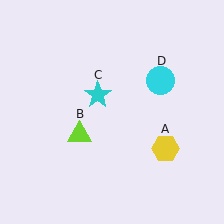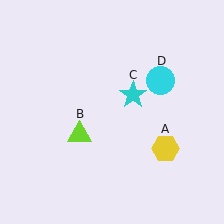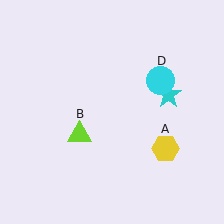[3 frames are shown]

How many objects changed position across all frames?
1 object changed position: cyan star (object C).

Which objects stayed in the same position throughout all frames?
Yellow hexagon (object A) and lime triangle (object B) and cyan circle (object D) remained stationary.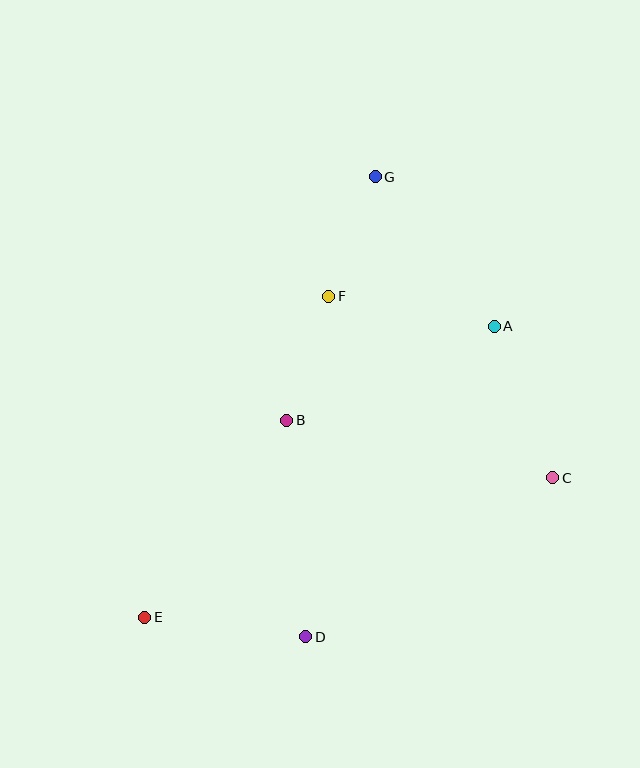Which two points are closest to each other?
Points F and G are closest to each other.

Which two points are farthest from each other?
Points E and G are farthest from each other.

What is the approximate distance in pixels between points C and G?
The distance between C and G is approximately 349 pixels.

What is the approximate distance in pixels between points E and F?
The distance between E and F is approximately 370 pixels.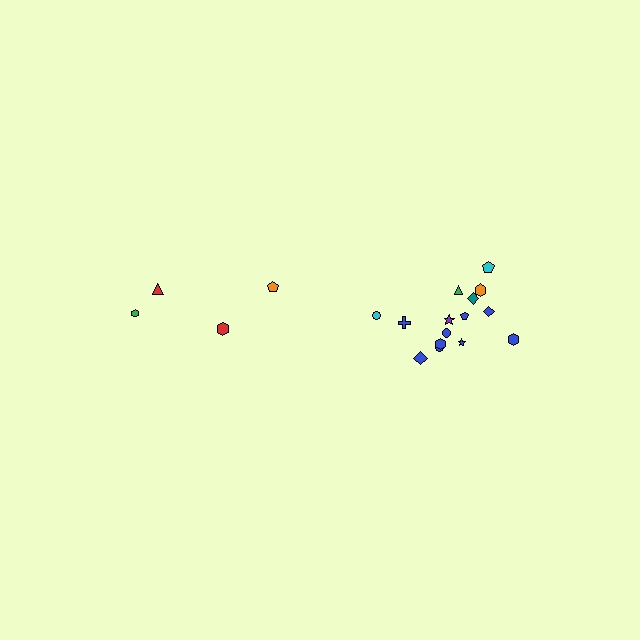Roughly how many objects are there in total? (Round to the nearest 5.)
Roughly 20 objects in total.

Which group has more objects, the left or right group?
The right group.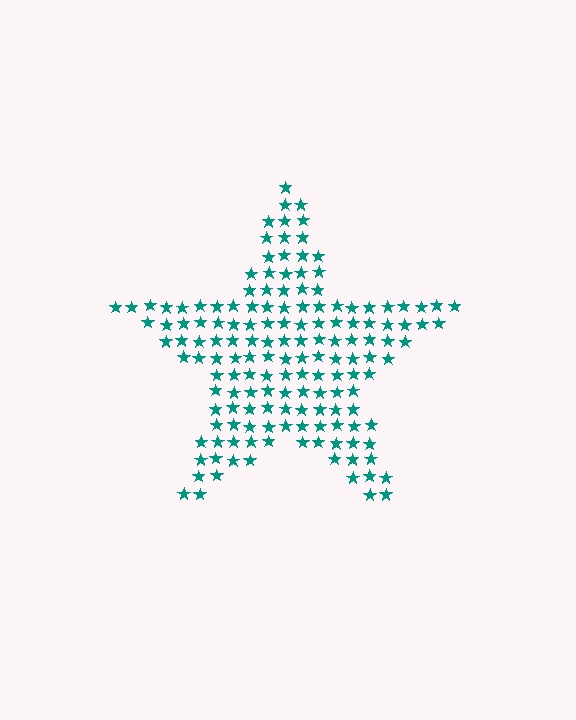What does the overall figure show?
The overall figure shows a star.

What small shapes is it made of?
It is made of small stars.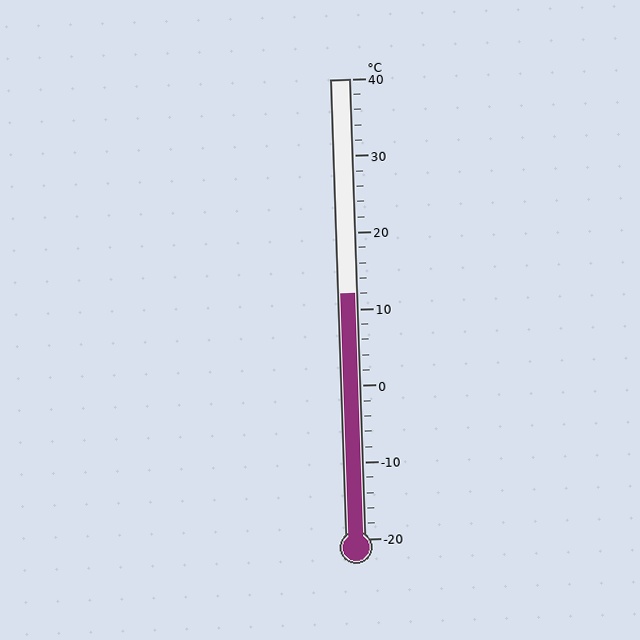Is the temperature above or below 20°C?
The temperature is below 20°C.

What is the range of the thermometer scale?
The thermometer scale ranges from -20°C to 40°C.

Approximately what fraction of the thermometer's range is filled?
The thermometer is filled to approximately 55% of its range.